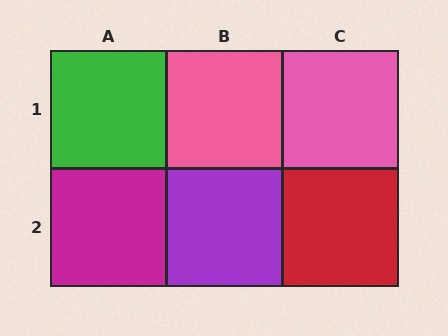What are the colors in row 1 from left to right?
Green, pink, pink.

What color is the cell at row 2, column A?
Magenta.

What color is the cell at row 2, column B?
Purple.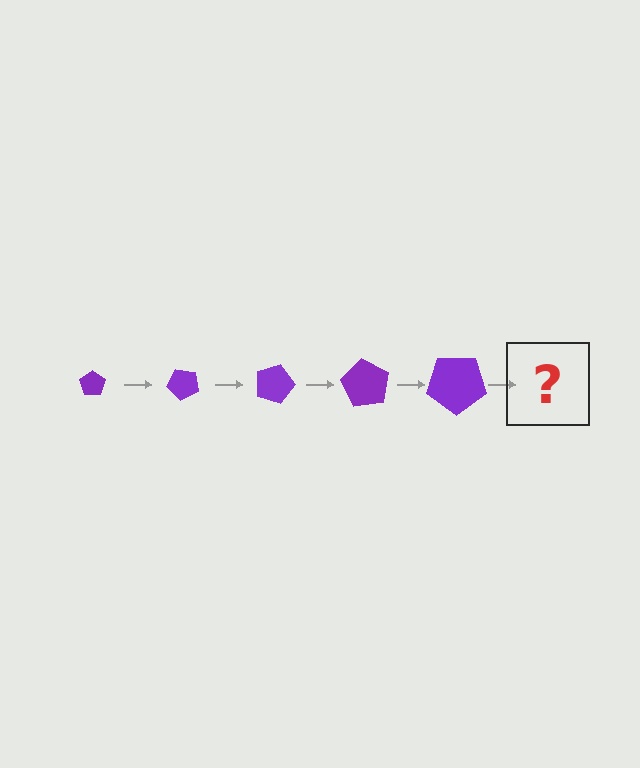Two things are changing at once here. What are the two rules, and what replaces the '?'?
The two rules are that the pentagon grows larger each step and it rotates 45 degrees each step. The '?' should be a pentagon, larger than the previous one and rotated 225 degrees from the start.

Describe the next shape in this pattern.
It should be a pentagon, larger than the previous one and rotated 225 degrees from the start.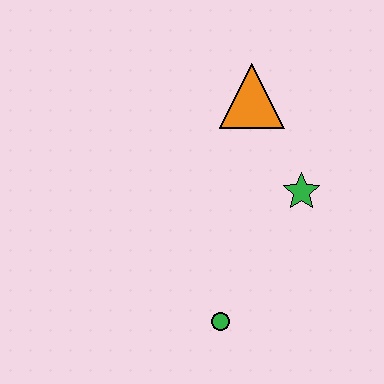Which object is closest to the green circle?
The green star is closest to the green circle.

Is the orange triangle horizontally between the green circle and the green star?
Yes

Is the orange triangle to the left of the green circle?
No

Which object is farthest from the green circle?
The orange triangle is farthest from the green circle.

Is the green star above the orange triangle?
No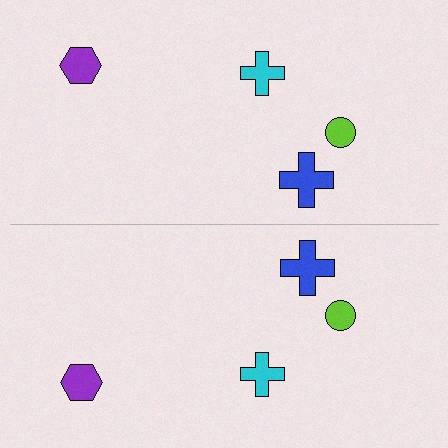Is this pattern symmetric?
Yes, this pattern has bilateral (reflection) symmetry.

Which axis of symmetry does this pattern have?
The pattern has a horizontal axis of symmetry running through the center of the image.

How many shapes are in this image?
There are 8 shapes in this image.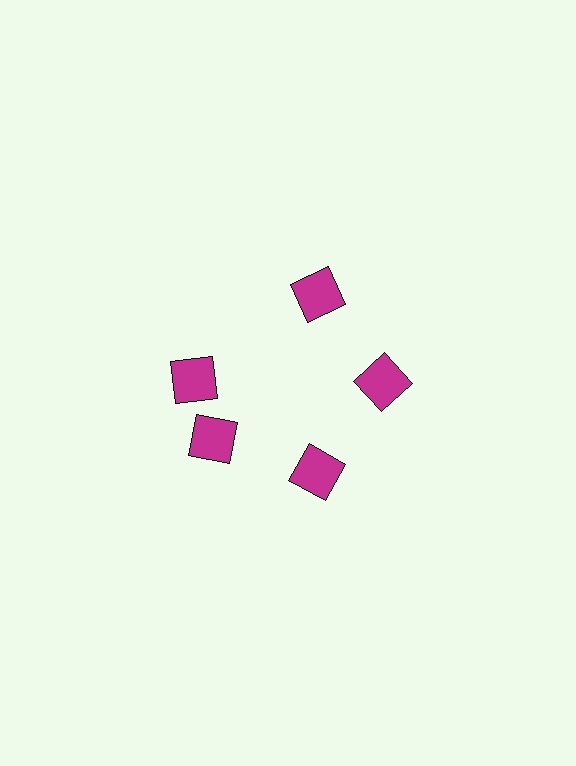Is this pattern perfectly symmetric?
No. The 5 magenta squares are arranged in a ring, but one element near the 10 o'clock position is rotated out of alignment along the ring, breaking the 5-fold rotational symmetry.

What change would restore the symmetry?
The symmetry would be restored by rotating it back into even spacing with its neighbors so that all 5 squares sit at equal angles and equal distance from the center.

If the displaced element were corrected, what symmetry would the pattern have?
It would have 5-fold rotational symmetry — the pattern would map onto itself every 72 degrees.